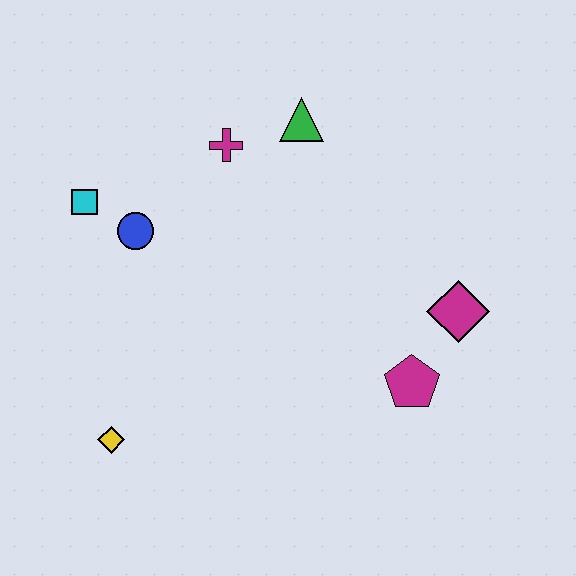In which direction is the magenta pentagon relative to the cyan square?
The magenta pentagon is to the right of the cyan square.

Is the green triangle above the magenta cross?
Yes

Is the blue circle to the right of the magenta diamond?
No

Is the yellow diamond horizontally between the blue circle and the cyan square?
Yes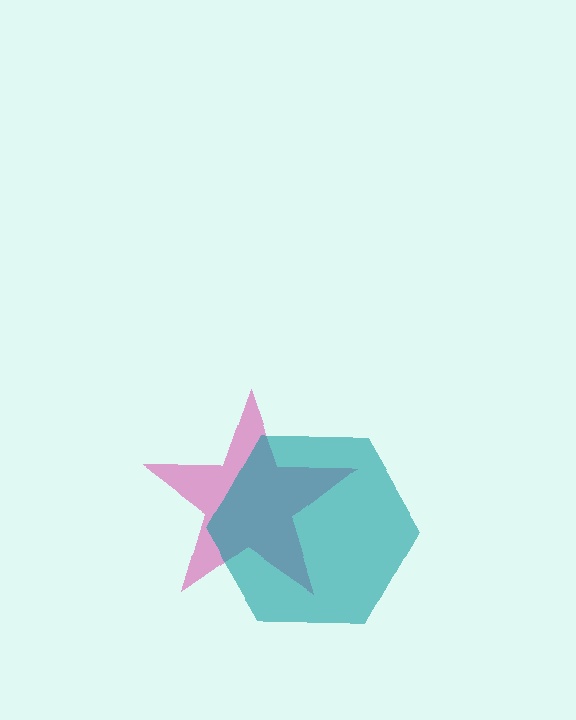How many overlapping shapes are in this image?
There are 2 overlapping shapes in the image.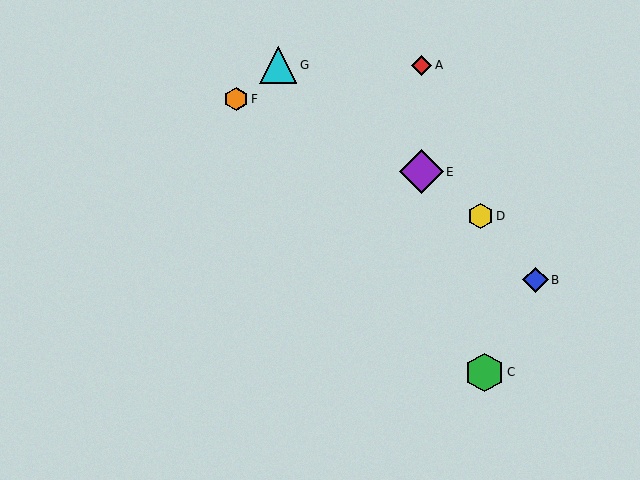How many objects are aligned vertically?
2 objects (A, E) are aligned vertically.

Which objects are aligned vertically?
Objects A, E are aligned vertically.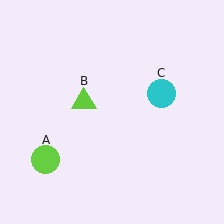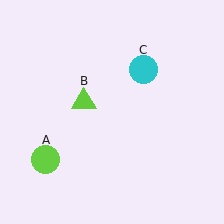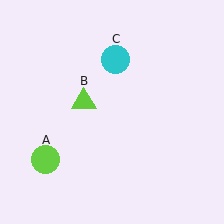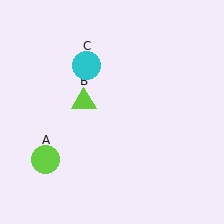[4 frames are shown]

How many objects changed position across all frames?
1 object changed position: cyan circle (object C).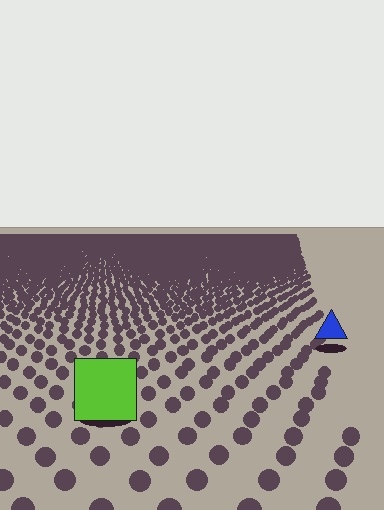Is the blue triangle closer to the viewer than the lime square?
No. The lime square is closer — you can tell from the texture gradient: the ground texture is coarser near it.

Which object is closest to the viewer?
The lime square is closest. The texture marks near it are larger and more spread out.